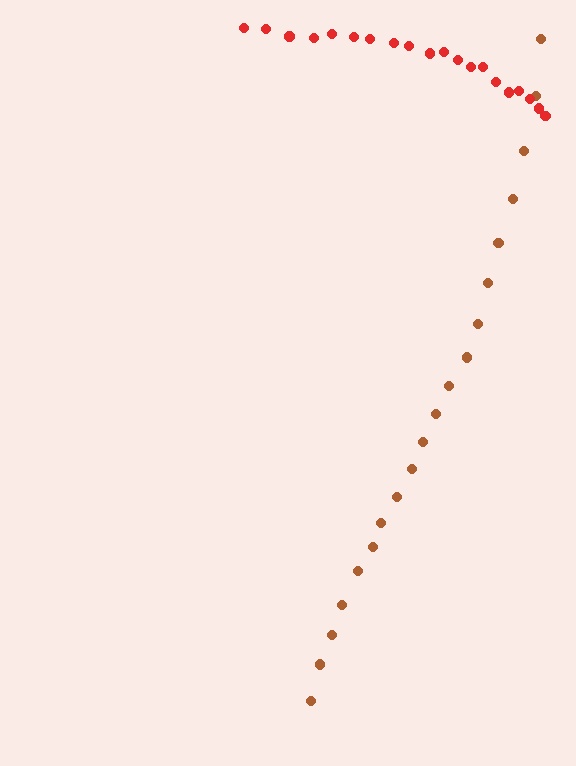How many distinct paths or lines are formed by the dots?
There are 2 distinct paths.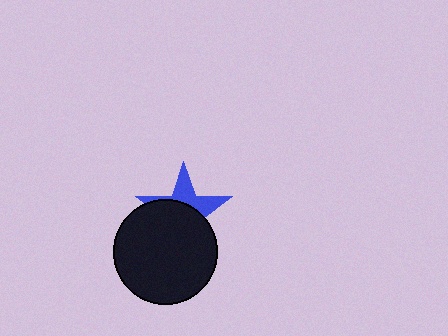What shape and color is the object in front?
The object in front is a black circle.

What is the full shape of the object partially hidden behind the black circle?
The partially hidden object is a blue star.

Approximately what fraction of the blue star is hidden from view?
Roughly 60% of the blue star is hidden behind the black circle.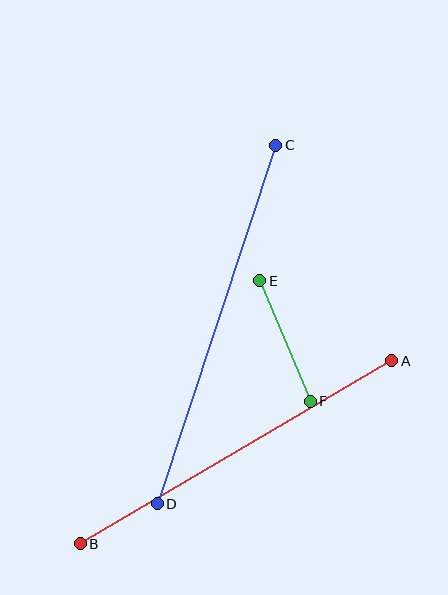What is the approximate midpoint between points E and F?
The midpoint is at approximately (285, 341) pixels.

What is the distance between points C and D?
The distance is approximately 377 pixels.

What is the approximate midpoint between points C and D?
The midpoint is at approximately (217, 324) pixels.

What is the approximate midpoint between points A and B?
The midpoint is at approximately (236, 452) pixels.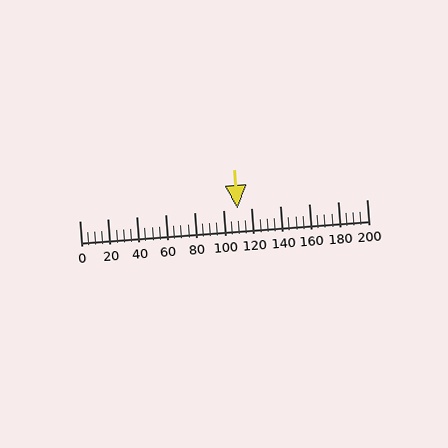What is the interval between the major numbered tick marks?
The major tick marks are spaced 20 units apart.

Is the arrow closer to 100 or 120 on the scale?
The arrow is closer to 120.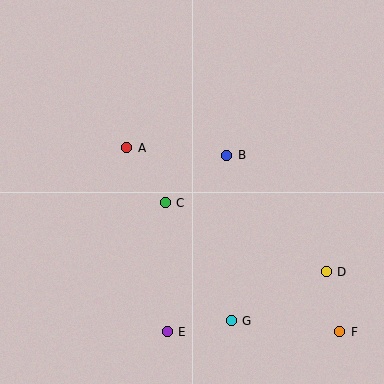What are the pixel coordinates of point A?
Point A is at (127, 148).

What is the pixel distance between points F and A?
The distance between F and A is 281 pixels.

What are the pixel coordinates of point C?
Point C is at (165, 203).